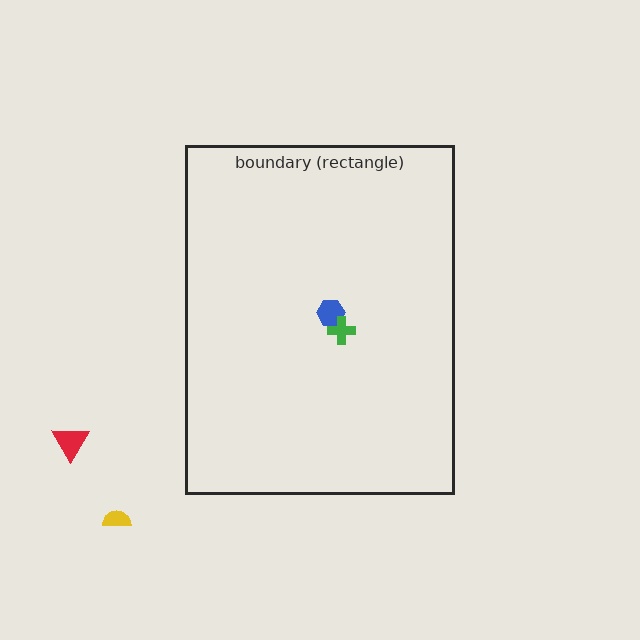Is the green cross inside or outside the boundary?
Inside.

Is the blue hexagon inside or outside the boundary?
Inside.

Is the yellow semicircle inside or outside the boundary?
Outside.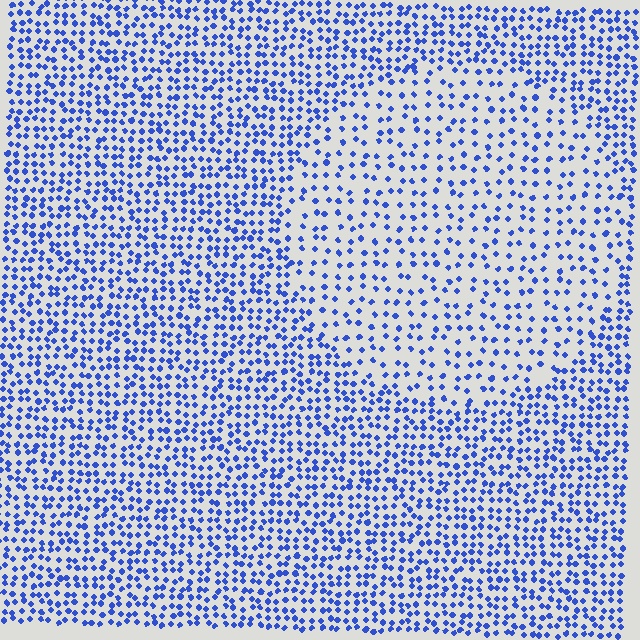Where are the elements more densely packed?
The elements are more densely packed outside the circle boundary.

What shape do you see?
I see a circle.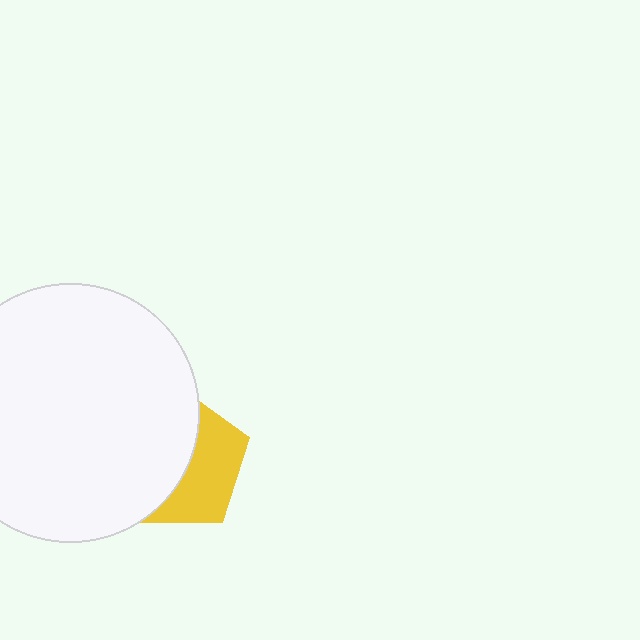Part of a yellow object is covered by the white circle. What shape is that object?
It is a pentagon.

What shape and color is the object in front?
The object in front is a white circle.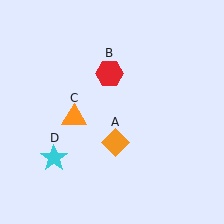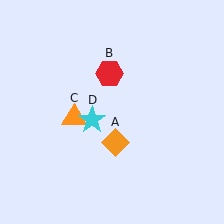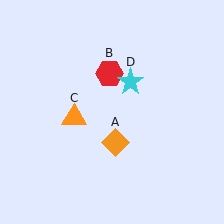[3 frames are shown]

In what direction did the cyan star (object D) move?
The cyan star (object D) moved up and to the right.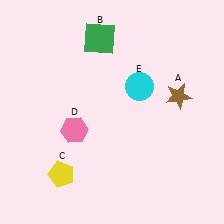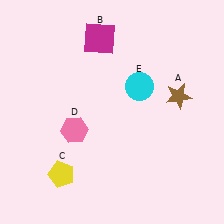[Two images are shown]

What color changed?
The square (B) changed from green in Image 1 to magenta in Image 2.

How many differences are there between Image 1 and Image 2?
There is 1 difference between the two images.